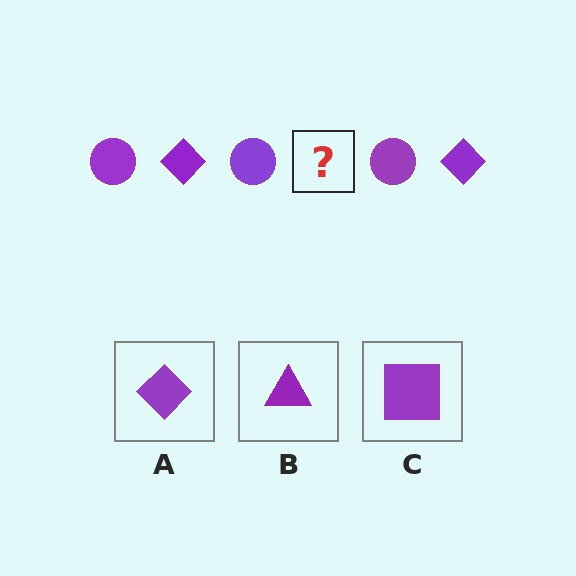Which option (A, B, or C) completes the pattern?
A.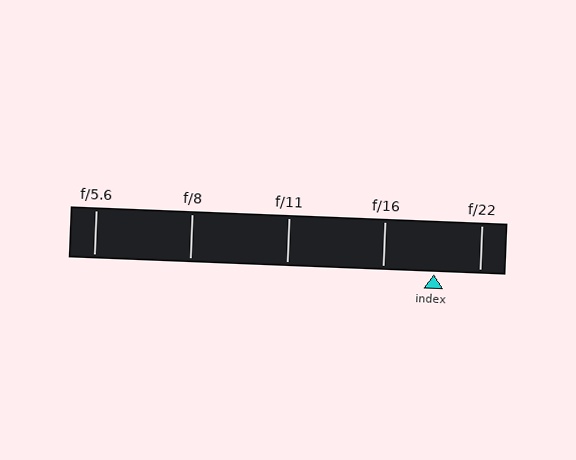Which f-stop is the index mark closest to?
The index mark is closest to f/22.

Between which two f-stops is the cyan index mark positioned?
The index mark is between f/16 and f/22.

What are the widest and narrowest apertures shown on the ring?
The widest aperture shown is f/5.6 and the narrowest is f/22.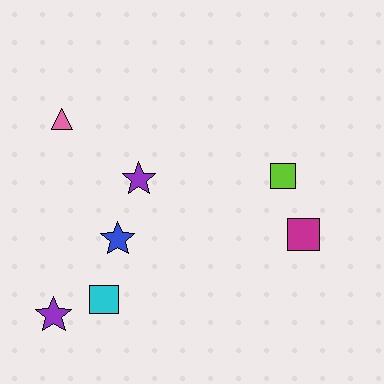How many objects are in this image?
There are 7 objects.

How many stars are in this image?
There are 3 stars.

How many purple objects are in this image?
There are 2 purple objects.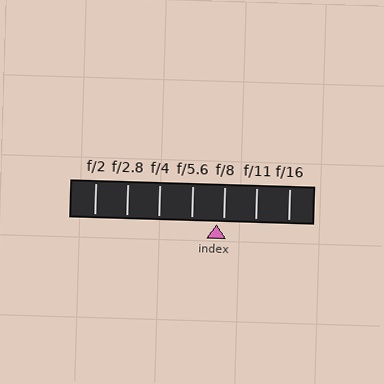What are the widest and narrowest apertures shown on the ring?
The widest aperture shown is f/2 and the narrowest is f/16.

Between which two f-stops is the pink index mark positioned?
The index mark is between f/5.6 and f/8.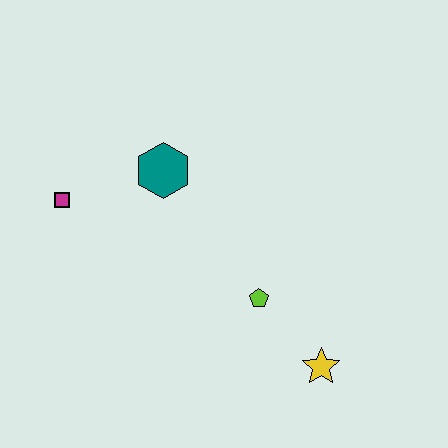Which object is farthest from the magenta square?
The yellow star is farthest from the magenta square.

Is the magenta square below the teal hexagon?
Yes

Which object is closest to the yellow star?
The lime pentagon is closest to the yellow star.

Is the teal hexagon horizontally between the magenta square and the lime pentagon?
Yes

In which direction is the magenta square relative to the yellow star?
The magenta square is to the left of the yellow star.